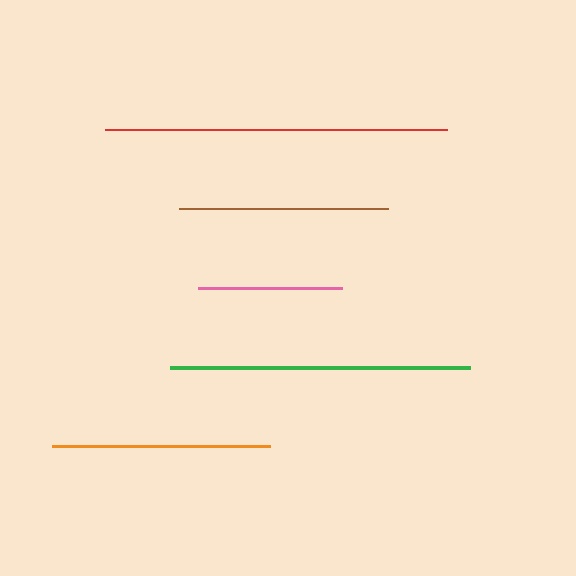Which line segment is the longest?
The red line is the longest at approximately 342 pixels.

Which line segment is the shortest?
The pink line is the shortest at approximately 144 pixels.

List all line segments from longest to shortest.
From longest to shortest: red, green, orange, brown, pink.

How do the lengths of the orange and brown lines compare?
The orange and brown lines are approximately the same length.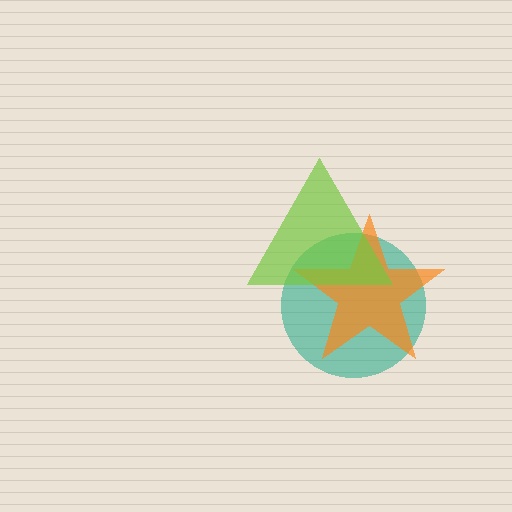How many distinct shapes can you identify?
There are 3 distinct shapes: a teal circle, an orange star, a lime triangle.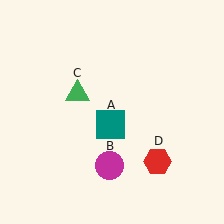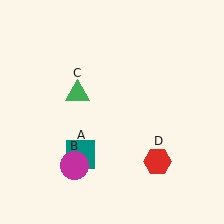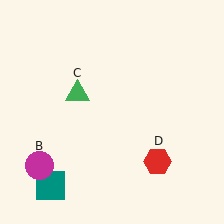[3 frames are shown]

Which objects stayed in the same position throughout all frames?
Green triangle (object C) and red hexagon (object D) remained stationary.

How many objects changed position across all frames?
2 objects changed position: teal square (object A), magenta circle (object B).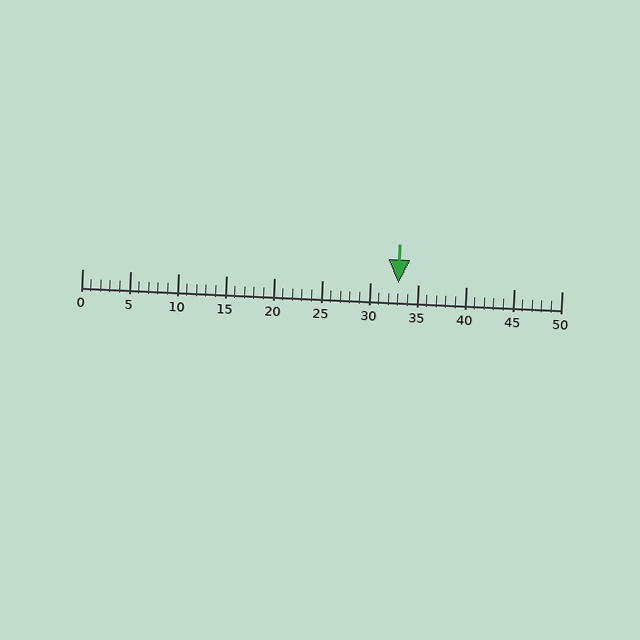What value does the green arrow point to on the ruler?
The green arrow points to approximately 33.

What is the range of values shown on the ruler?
The ruler shows values from 0 to 50.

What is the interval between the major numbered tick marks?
The major tick marks are spaced 5 units apart.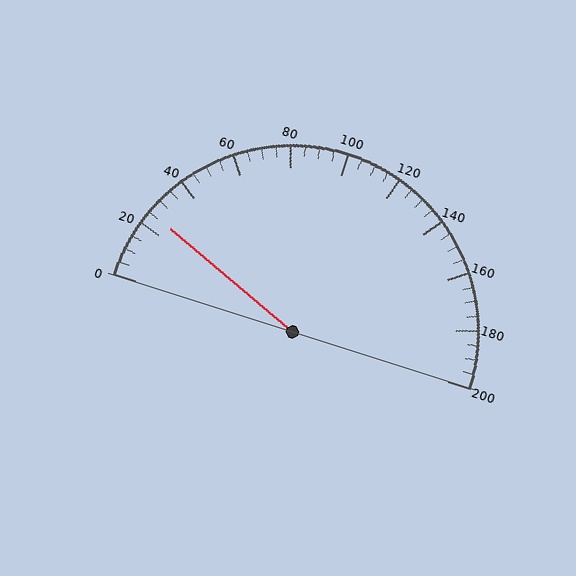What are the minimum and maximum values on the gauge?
The gauge ranges from 0 to 200.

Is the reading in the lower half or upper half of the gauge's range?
The reading is in the lower half of the range (0 to 200).